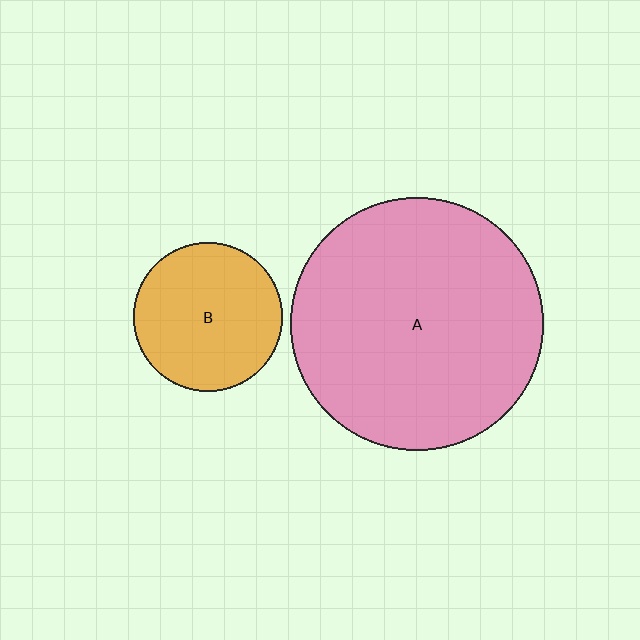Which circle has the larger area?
Circle A (pink).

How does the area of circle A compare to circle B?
Approximately 2.9 times.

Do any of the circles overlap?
No, none of the circles overlap.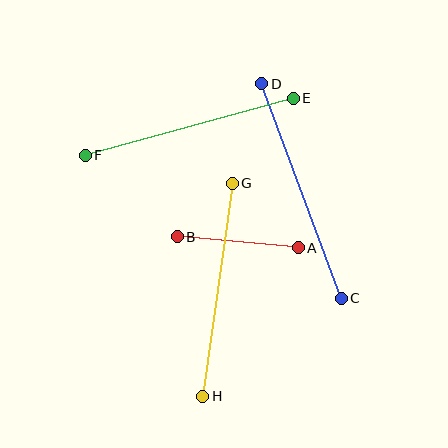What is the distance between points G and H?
The distance is approximately 215 pixels.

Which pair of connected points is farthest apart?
Points C and D are farthest apart.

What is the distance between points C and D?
The distance is approximately 229 pixels.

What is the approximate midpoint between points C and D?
The midpoint is at approximately (301, 191) pixels.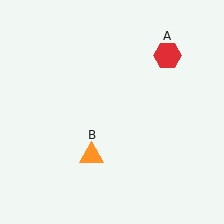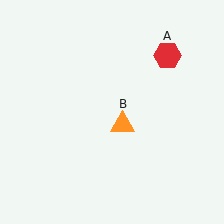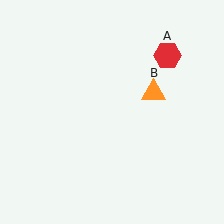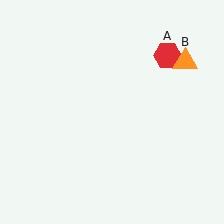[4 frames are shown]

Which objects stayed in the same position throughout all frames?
Red hexagon (object A) remained stationary.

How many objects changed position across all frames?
1 object changed position: orange triangle (object B).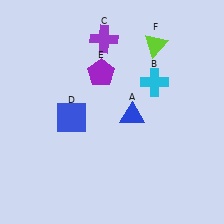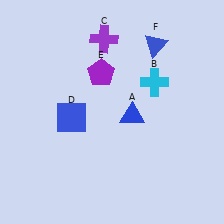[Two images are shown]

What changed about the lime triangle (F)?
In Image 1, F is lime. In Image 2, it changed to blue.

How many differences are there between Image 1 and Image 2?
There is 1 difference between the two images.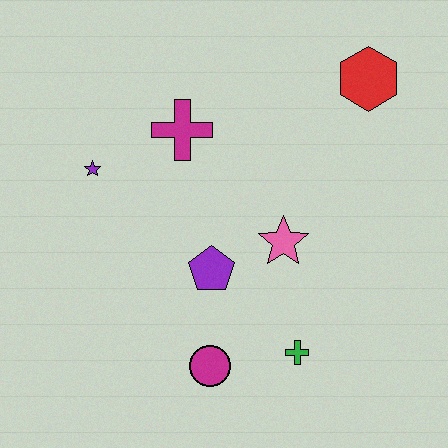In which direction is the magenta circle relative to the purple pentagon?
The magenta circle is below the purple pentagon.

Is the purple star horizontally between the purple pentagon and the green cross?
No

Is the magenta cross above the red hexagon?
No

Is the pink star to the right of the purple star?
Yes